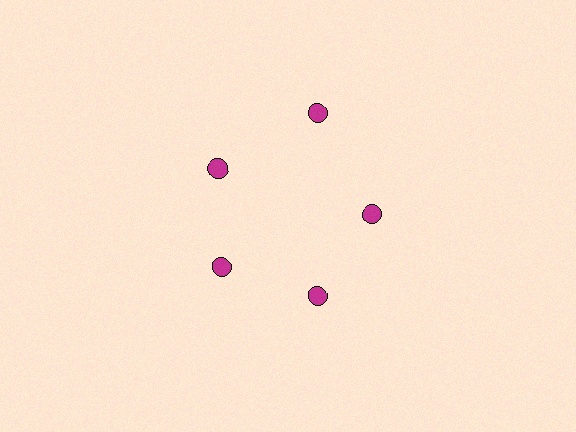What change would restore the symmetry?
The symmetry would be restored by moving it inward, back onto the ring so that all 5 circles sit at equal angles and equal distance from the center.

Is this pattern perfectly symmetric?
No. The 5 magenta circles are arranged in a ring, but one element near the 1 o'clock position is pushed outward from the center, breaking the 5-fold rotational symmetry.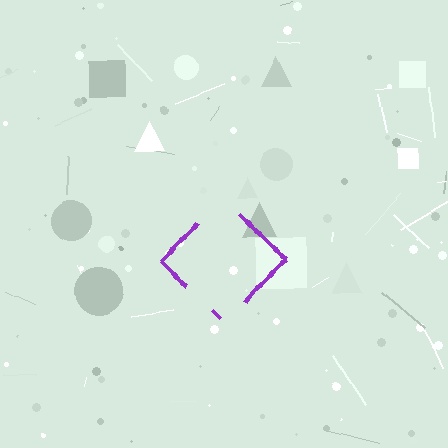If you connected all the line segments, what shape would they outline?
They would outline a diamond.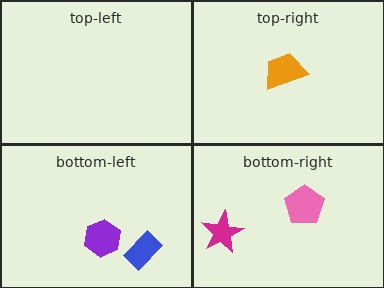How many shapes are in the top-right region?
1.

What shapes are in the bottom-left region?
The blue rectangle, the purple hexagon.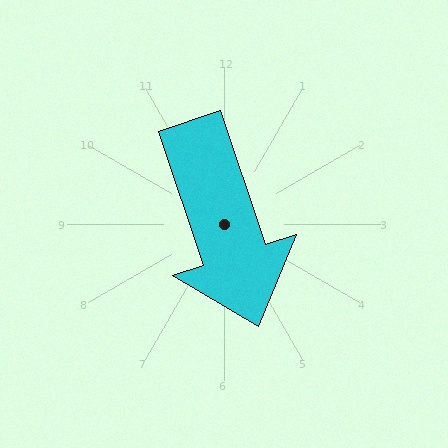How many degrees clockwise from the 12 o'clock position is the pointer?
Approximately 161 degrees.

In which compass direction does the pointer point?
South.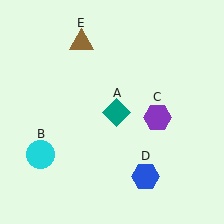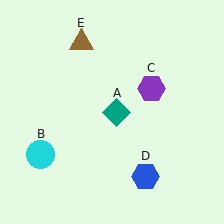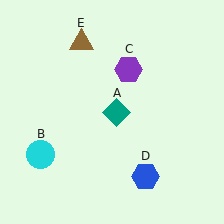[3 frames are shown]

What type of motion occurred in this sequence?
The purple hexagon (object C) rotated counterclockwise around the center of the scene.